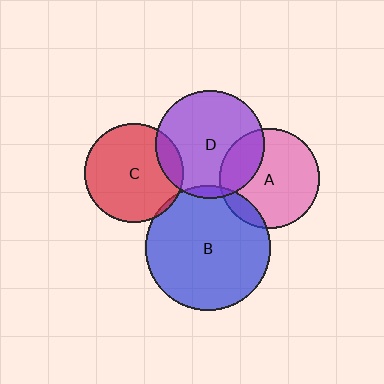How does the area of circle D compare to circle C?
Approximately 1.2 times.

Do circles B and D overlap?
Yes.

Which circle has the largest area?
Circle B (blue).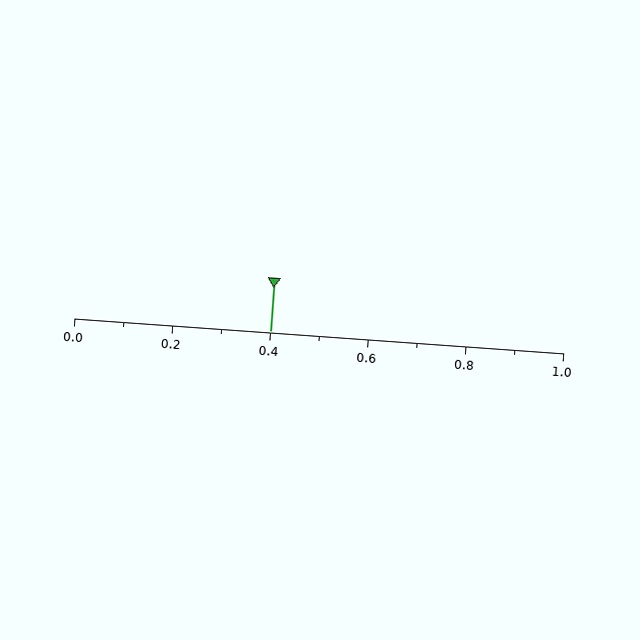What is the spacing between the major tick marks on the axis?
The major ticks are spaced 0.2 apart.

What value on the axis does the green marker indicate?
The marker indicates approximately 0.4.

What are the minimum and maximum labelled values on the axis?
The axis runs from 0.0 to 1.0.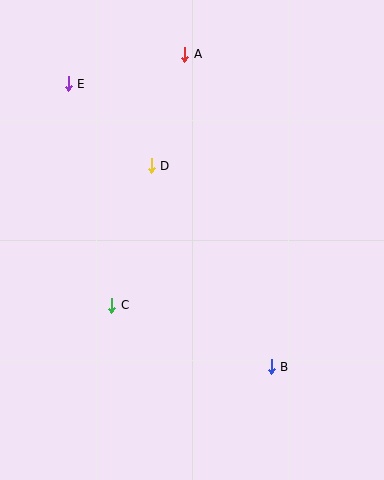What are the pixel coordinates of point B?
Point B is at (271, 367).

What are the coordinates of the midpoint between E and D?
The midpoint between E and D is at (110, 125).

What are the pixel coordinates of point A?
Point A is at (185, 54).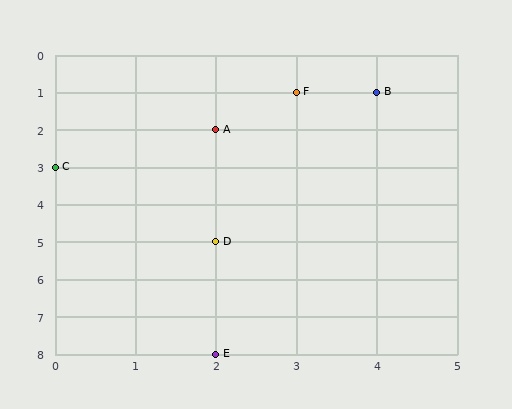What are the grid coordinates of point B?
Point B is at grid coordinates (4, 1).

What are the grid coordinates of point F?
Point F is at grid coordinates (3, 1).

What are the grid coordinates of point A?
Point A is at grid coordinates (2, 2).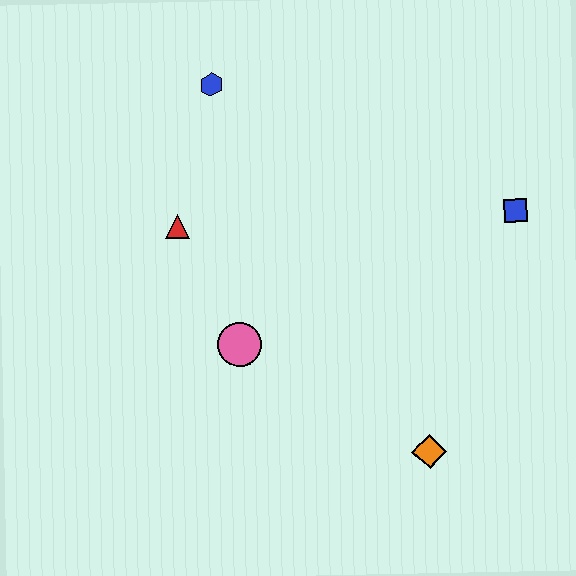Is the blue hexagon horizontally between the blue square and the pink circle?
No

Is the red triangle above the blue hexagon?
No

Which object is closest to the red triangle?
The pink circle is closest to the red triangle.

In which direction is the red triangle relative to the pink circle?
The red triangle is above the pink circle.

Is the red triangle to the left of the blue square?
Yes